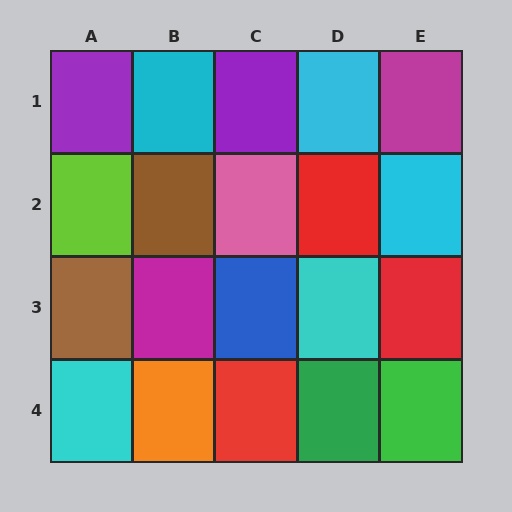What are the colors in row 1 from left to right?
Purple, cyan, purple, cyan, magenta.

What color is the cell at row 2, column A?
Lime.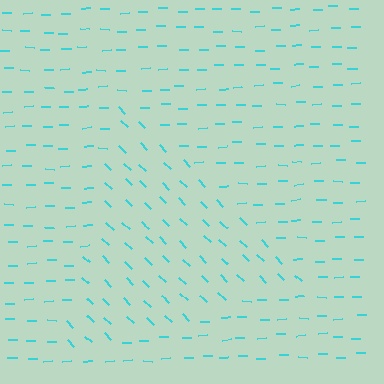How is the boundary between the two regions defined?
The boundary is defined purely by a change in line orientation (approximately 45 degrees difference). All lines are the same color and thickness.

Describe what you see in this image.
The image is filled with small cyan line segments. A triangle region in the image has lines oriented differently from the surrounding lines, creating a visible texture boundary.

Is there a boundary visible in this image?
Yes, there is a texture boundary formed by a change in line orientation.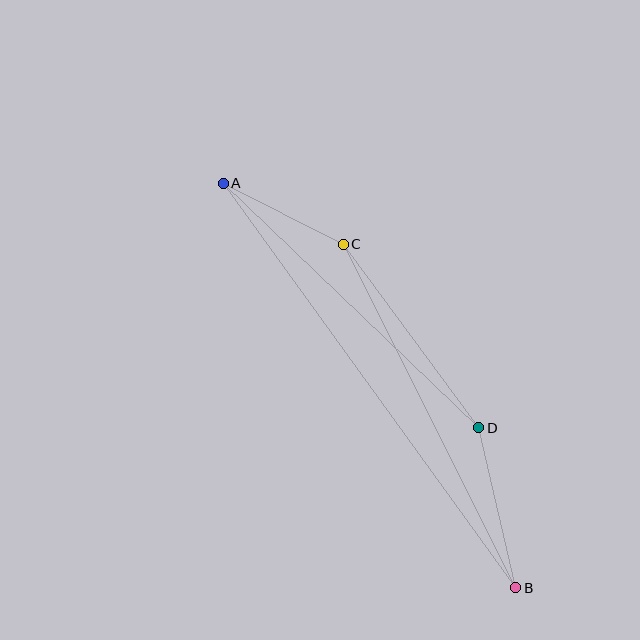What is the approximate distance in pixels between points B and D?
The distance between B and D is approximately 164 pixels.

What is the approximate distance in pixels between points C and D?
The distance between C and D is approximately 229 pixels.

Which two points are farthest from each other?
Points A and B are farthest from each other.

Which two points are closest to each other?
Points A and C are closest to each other.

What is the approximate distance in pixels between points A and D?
The distance between A and D is approximately 354 pixels.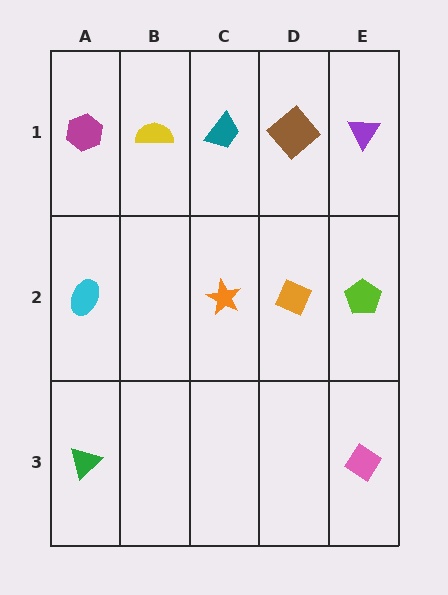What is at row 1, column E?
A purple triangle.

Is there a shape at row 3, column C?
No, that cell is empty.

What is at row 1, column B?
A yellow semicircle.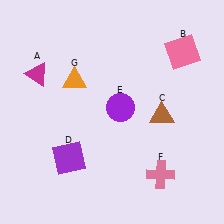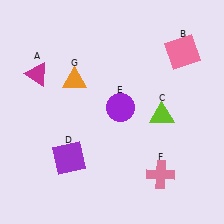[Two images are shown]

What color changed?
The triangle (C) changed from brown in Image 1 to lime in Image 2.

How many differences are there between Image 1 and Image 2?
There is 1 difference between the two images.